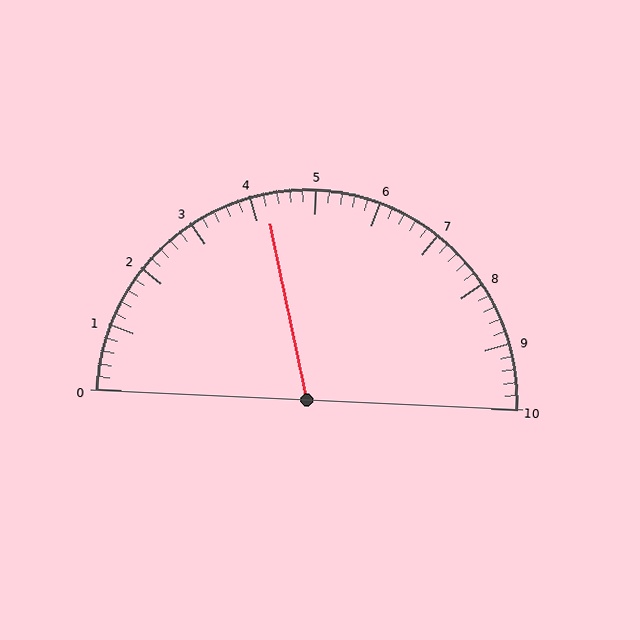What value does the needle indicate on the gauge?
The needle indicates approximately 4.2.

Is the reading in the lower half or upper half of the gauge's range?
The reading is in the lower half of the range (0 to 10).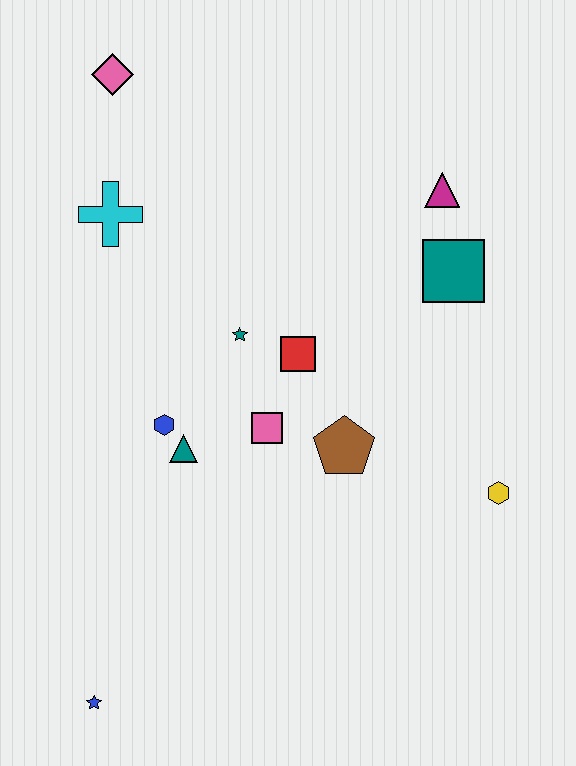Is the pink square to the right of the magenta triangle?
No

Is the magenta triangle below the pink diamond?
Yes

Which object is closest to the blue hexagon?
The teal triangle is closest to the blue hexagon.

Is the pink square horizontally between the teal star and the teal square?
Yes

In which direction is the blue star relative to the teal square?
The blue star is below the teal square.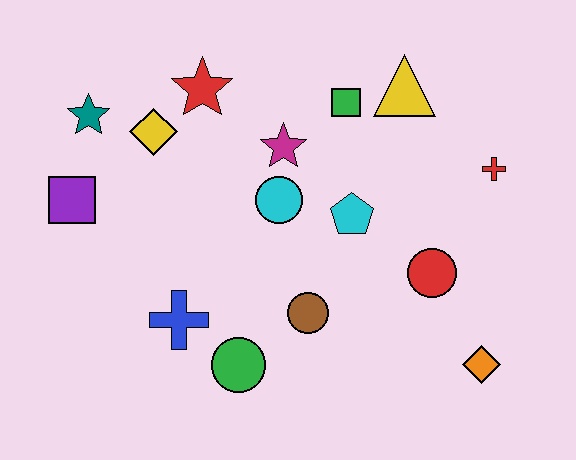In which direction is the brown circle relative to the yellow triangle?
The brown circle is below the yellow triangle.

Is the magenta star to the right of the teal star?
Yes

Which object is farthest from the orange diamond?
The teal star is farthest from the orange diamond.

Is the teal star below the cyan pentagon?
No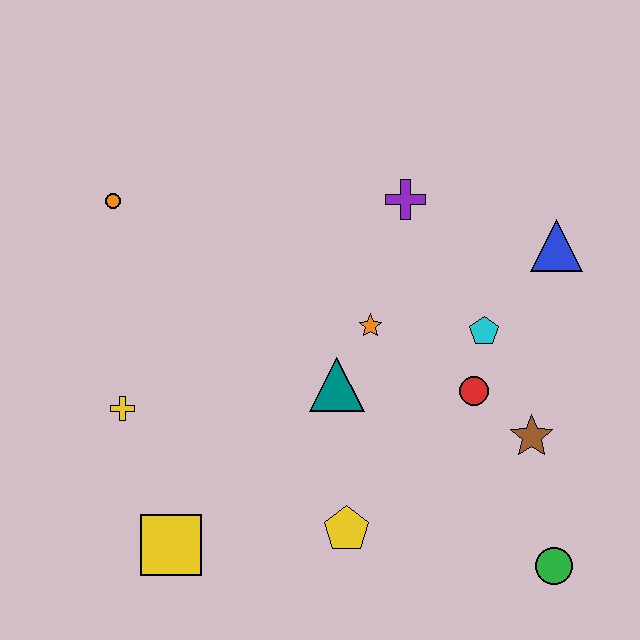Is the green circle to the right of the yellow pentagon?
Yes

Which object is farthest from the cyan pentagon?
The orange circle is farthest from the cyan pentagon.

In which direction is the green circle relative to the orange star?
The green circle is below the orange star.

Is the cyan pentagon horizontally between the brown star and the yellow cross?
Yes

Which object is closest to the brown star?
The red circle is closest to the brown star.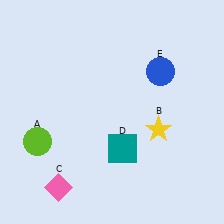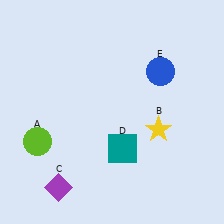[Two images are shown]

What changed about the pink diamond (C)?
In Image 1, C is pink. In Image 2, it changed to purple.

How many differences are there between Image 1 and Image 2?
There is 1 difference between the two images.